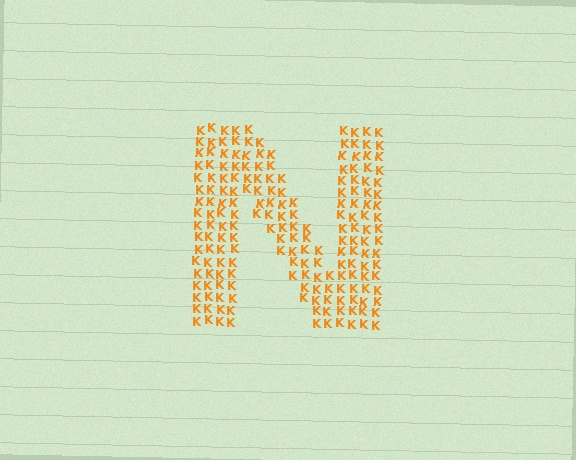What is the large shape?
The large shape is the letter N.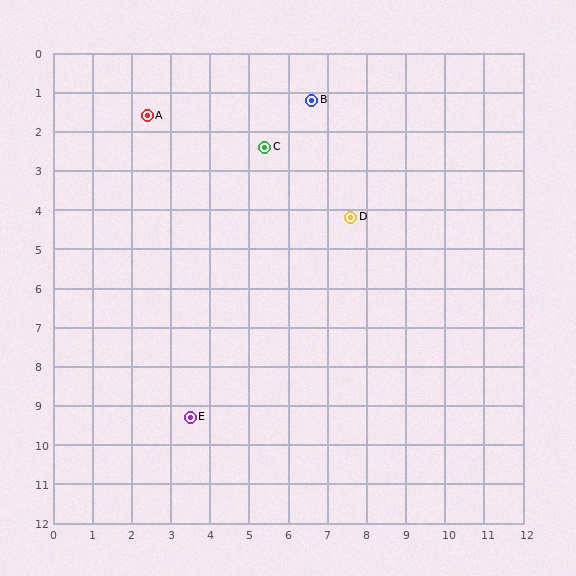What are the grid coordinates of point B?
Point B is at approximately (6.6, 1.2).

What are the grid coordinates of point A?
Point A is at approximately (2.4, 1.6).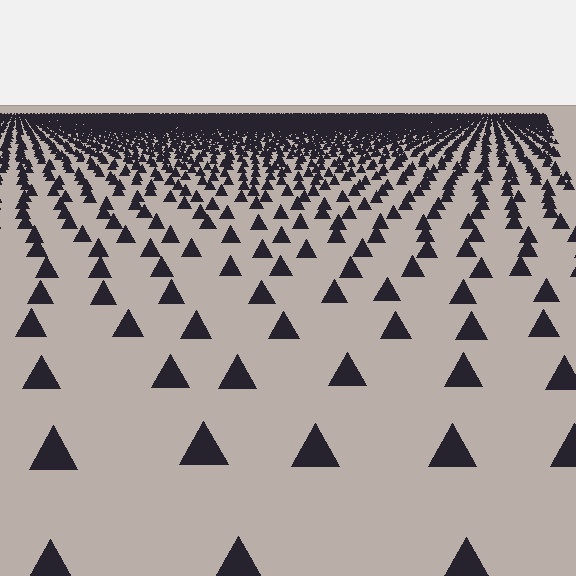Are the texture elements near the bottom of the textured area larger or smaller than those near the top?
Larger. Near the bottom, elements are closer to the viewer and appear at a bigger on-screen size.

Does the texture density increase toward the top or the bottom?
Density increases toward the top.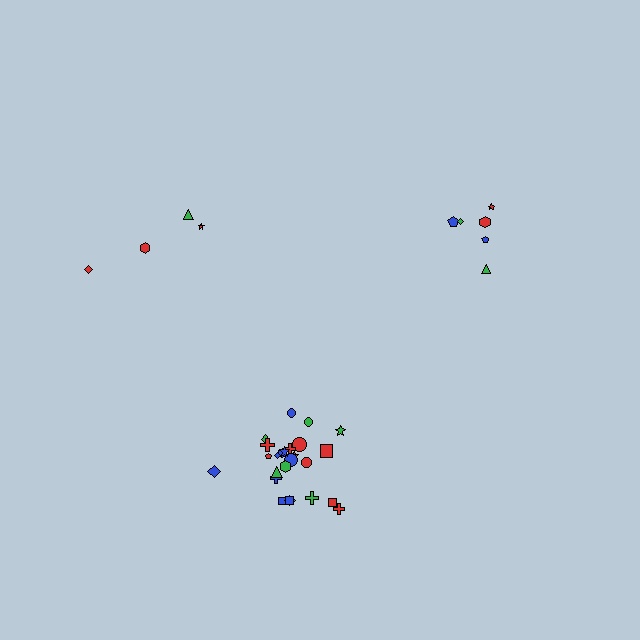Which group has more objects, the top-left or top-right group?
The top-right group.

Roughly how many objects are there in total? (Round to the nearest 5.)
Roughly 35 objects in total.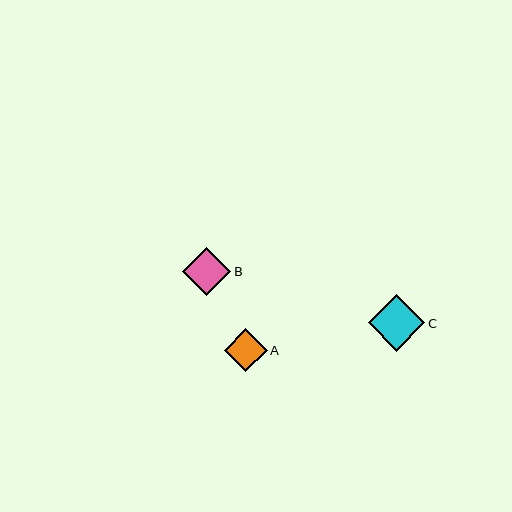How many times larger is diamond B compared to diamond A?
Diamond B is approximately 1.1 times the size of diamond A.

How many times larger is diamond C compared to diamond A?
Diamond C is approximately 1.3 times the size of diamond A.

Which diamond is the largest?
Diamond C is the largest with a size of approximately 56 pixels.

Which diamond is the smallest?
Diamond A is the smallest with a size of approximately 43 pixels.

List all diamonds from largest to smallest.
From largest to smallest: C, B, A.